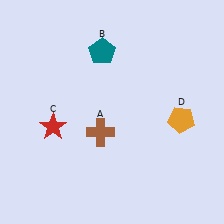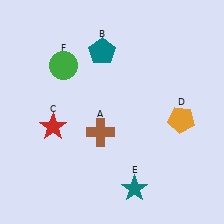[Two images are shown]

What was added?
A teal star (E), a green circle (F) were added in Image 2.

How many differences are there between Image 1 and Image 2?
There are 2 differences between the two images.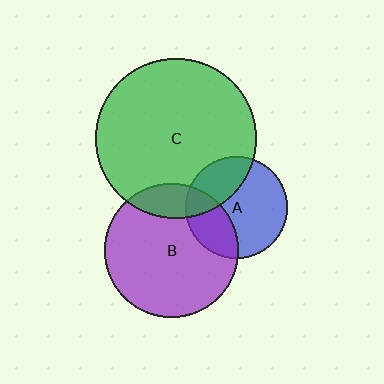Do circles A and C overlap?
Yes.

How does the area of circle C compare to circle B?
Approximately 1.4 times.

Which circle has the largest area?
Circle C (green).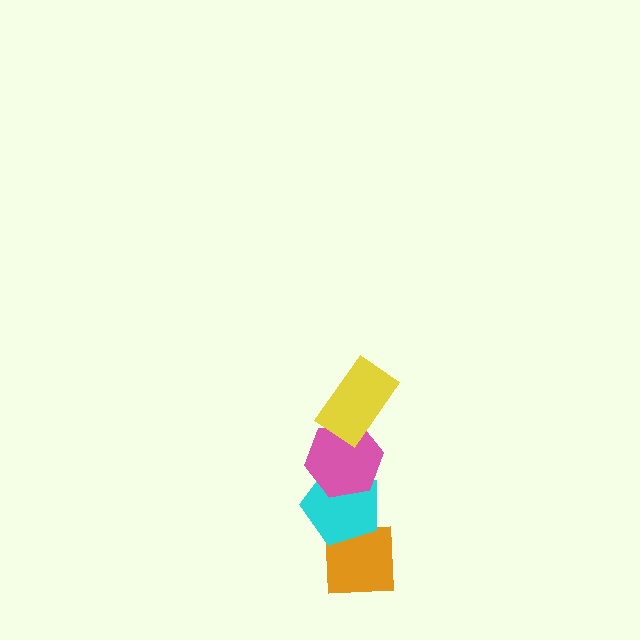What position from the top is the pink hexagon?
The pink hexagon is 2nd from the top.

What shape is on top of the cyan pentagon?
The pink hexagon is on top of the cyan pentagon.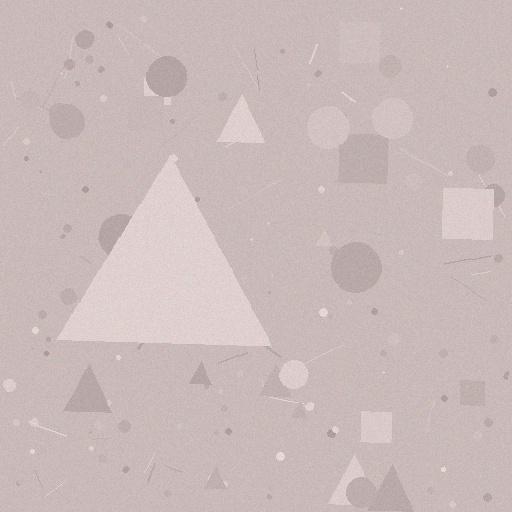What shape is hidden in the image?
A triangle is hidden in the image.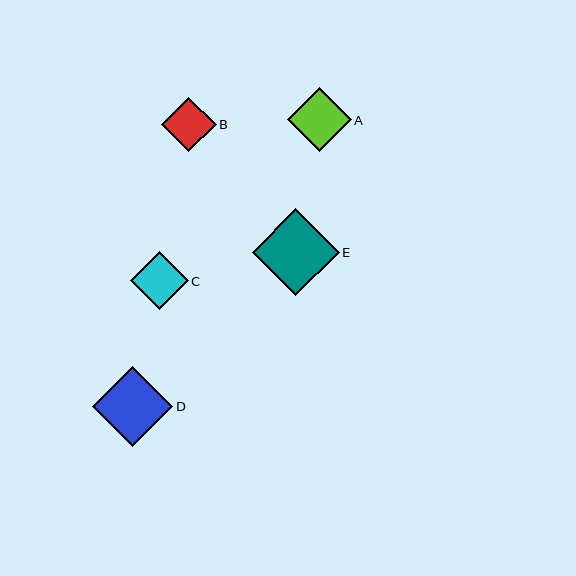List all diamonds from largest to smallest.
From largest to smallest: E, D, A, C, B.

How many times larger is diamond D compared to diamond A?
Diamond D is approximately 1.3 times the size of diamond A.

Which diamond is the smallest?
Diamond B is the smallest with a size of approximately 54 pixels.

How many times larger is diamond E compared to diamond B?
Diamond E is approximately 1.6 times the size of diamond B.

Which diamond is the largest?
Diamond E is the largest with a size of approximately 87 pixels.